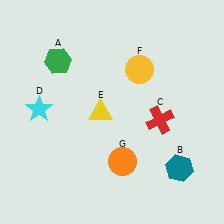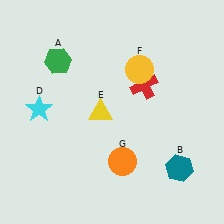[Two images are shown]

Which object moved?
The red cross (C) moved up.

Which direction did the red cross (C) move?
The red cross (C) moved up.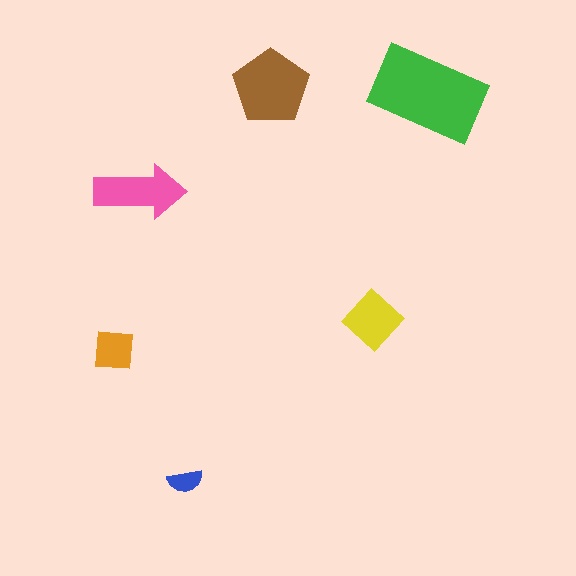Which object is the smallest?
The blue semicircle.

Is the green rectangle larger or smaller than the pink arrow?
Larger.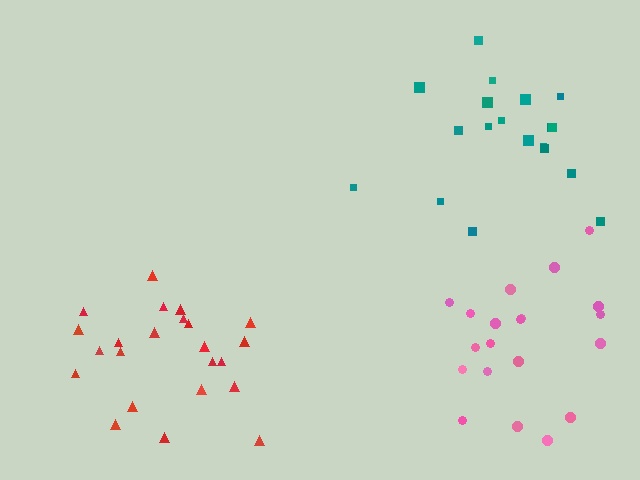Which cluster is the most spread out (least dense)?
Pink.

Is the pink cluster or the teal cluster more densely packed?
Teal.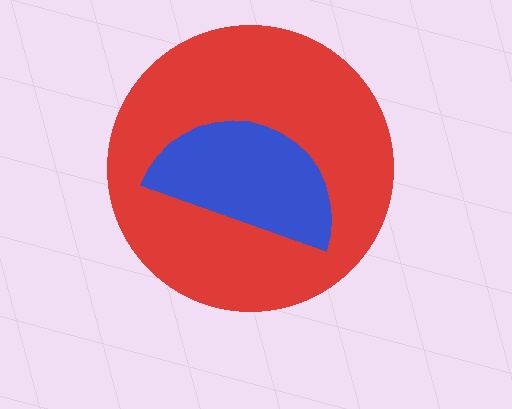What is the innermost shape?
The blue semicircle.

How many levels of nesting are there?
2.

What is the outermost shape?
The red circle.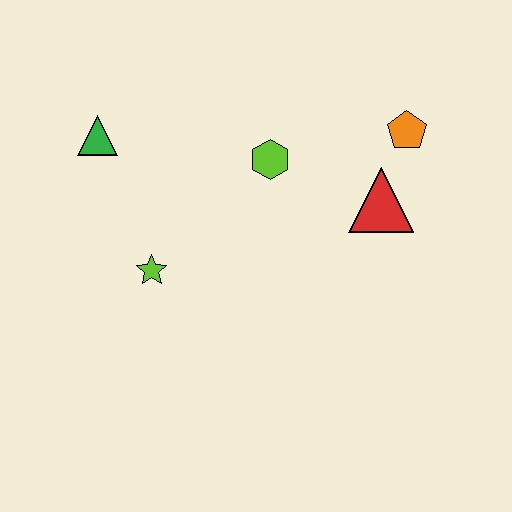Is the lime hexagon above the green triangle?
No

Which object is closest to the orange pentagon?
The red triangle is closest to the orange pentagon.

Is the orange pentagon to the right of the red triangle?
Yes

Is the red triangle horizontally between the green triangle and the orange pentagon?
Yes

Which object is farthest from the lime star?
The orange pentagon is farthest from the lime star.